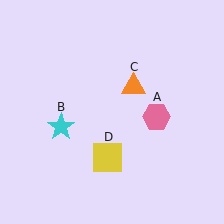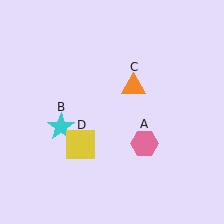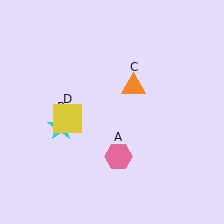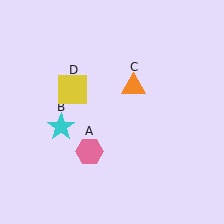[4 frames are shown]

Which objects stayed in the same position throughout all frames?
Cyan star (object B) and orange triangle (object C) remained stationary.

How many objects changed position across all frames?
2 objects changed position: pink hexagon (object A), yellow square (object D).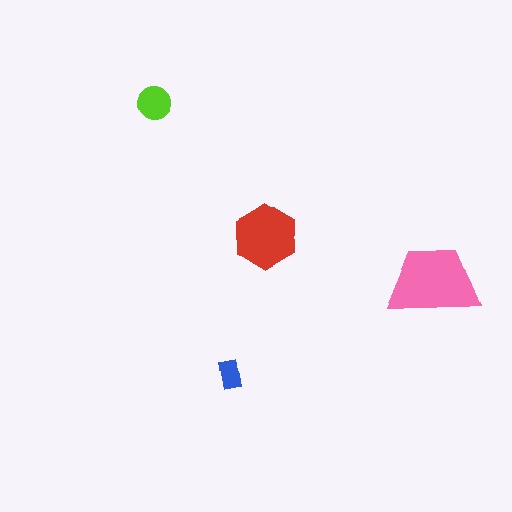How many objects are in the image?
There are 4 objects in the image.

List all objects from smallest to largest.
The blue rectangle, the lime circle, the red hexagon, the pink trapezoid.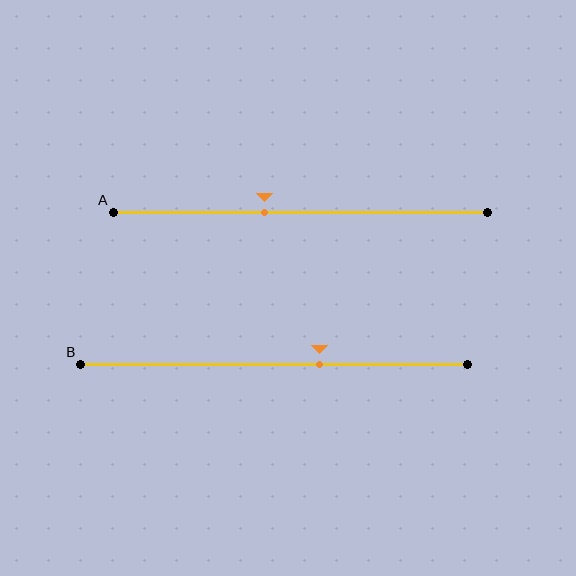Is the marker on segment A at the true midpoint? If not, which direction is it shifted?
No, the marker on segment A is shifted to the left by about 10% of the segment length.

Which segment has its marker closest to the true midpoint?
Segment A has its marker closest to the true midpoint.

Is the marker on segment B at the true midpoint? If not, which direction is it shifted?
No, the marker on segment B is shifted to the right by about 12% of the segment length.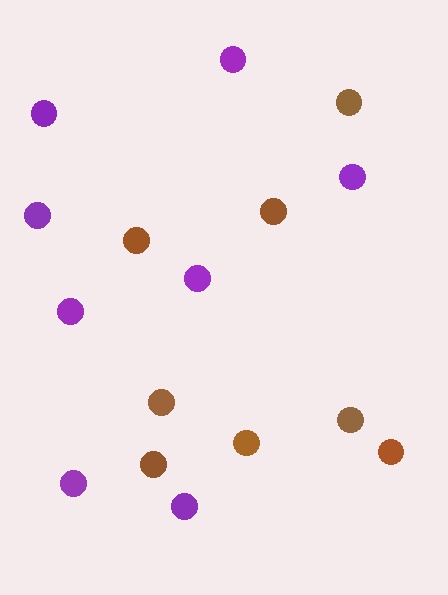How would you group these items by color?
There are 2 groups: one group of purple circles (8) and one group of brown circles (8).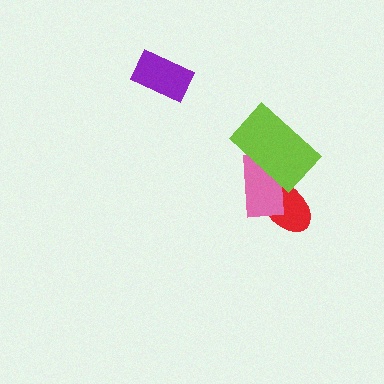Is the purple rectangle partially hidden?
No, no other shape covers it.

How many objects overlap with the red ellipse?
2 objects overlap with the red ellipse.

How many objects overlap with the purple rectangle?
0 objects overlap with the purple rectangle.